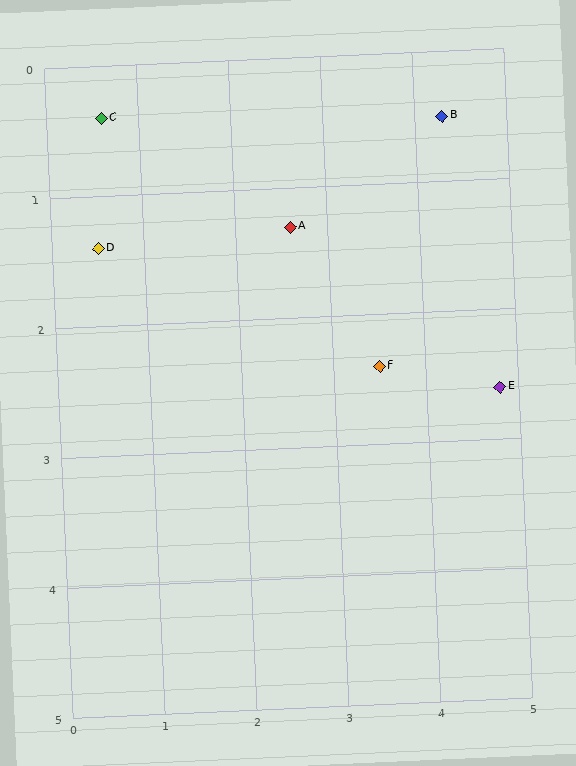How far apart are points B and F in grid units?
Points B and F are about 2.1 grid units apart.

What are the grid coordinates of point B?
Point B is at approximately (4.3, 0.5).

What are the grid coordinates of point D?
Point D is at approximately (0.5, 1.4).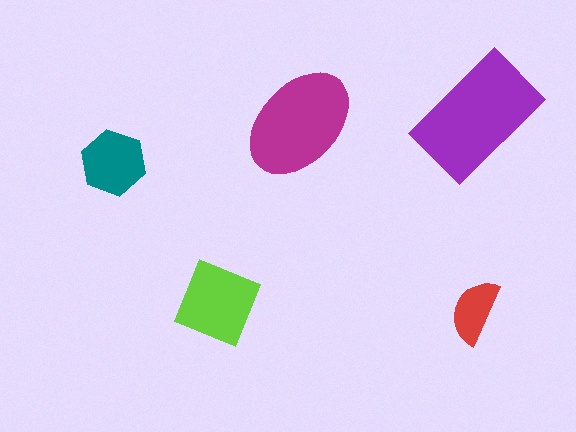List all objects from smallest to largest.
The red semicircle, the teal hexagon, the lime diamond, the magenta ellipse, the purple rectangle.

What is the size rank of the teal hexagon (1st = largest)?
4th.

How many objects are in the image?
There are 5 objects in the image.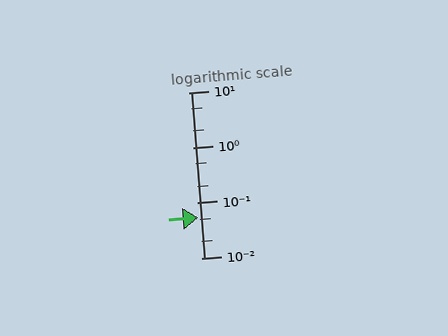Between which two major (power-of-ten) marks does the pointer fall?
The pointer is between 0.01 and 0.1.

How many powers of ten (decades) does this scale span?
The scale spans 3 decades, from 0.01 to 10.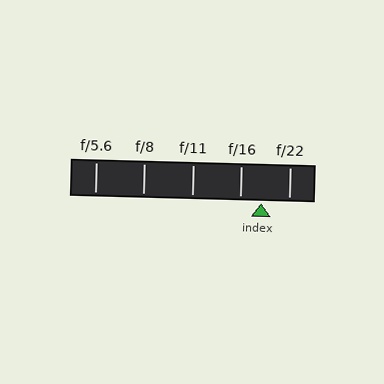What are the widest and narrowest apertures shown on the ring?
The widest aperture shown is f/5.6 and the narrowest is f/22.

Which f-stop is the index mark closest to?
The index mark is closest to f/16.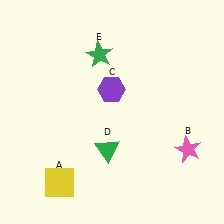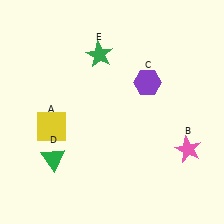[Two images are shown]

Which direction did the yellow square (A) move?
The yellow square (A) moved up.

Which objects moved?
The objects that moved are: the yellow square (A), the purple hexagon (C), the green triangle (D).